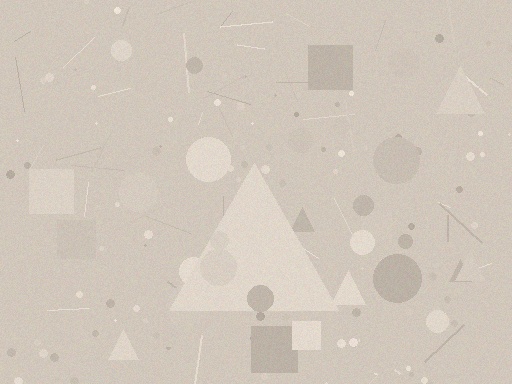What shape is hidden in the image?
A triangle is hidden in the image.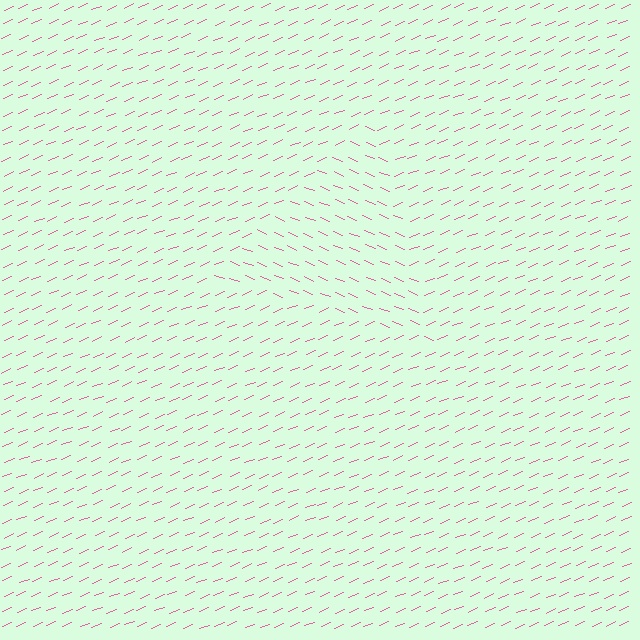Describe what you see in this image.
The image is filled with small pink line segments. A triangle region in the image has lines oriented differently from the surrounding lines, creating a visible texture boundary.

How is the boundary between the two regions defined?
The boundary is defined purely by a change in line orientation (approximately 45 degrees difference). All lines are the same color and thickness.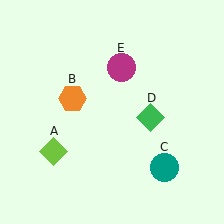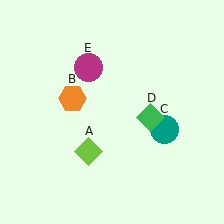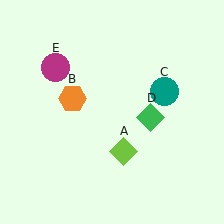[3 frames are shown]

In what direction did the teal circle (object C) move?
The teal circle (object C) moved up.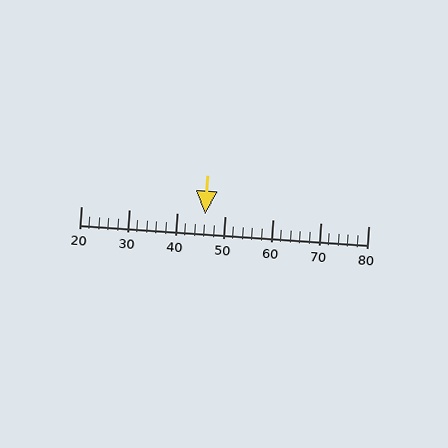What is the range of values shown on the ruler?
The ruler shows values from 20 to 80.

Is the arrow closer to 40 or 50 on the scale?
The arrow is closer to 50.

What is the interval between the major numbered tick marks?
The major tick marks are spaced 10 units apart.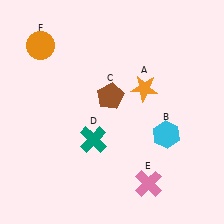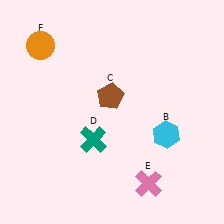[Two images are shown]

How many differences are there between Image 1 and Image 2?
There is 1 difference between the two images.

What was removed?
The orange star (A) was removed in Image 2.